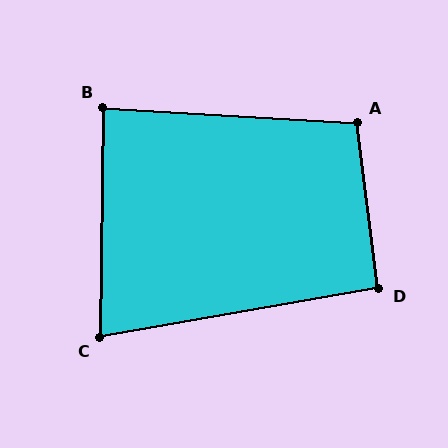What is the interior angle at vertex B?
Approximately 87 degrees (approximately right).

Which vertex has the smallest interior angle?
C, at approximately 79 degrees.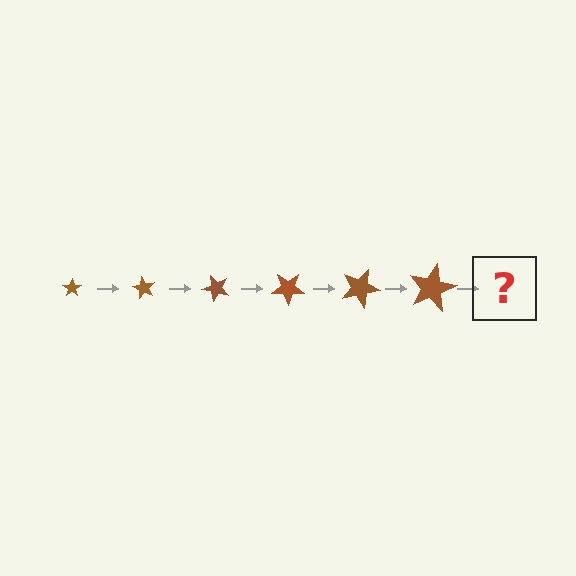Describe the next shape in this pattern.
It should be a star, larger than the previous one and rotated 360 degrees from the start.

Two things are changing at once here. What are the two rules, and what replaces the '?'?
The two rules are that the star grows larger each step and it rotates 60 degrees each step. The '?' should be a star, larger than the previous one and rotated 360 degrees from the start.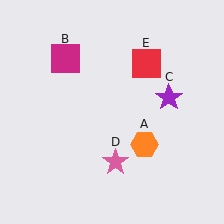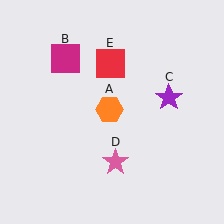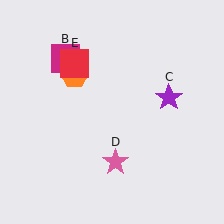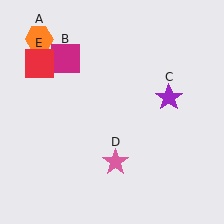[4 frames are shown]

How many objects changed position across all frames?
2 objects changed position: orange hexagon (object A), red square (object E).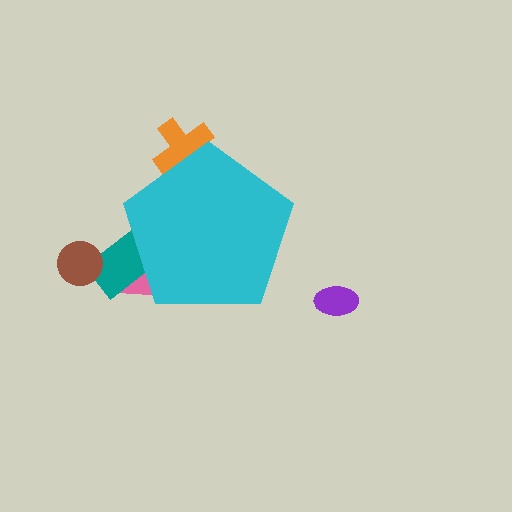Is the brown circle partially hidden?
No, the brown circle is fully visible.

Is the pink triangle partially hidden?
Yes, the pink triangle is partially hidden behind the cyan pentagon.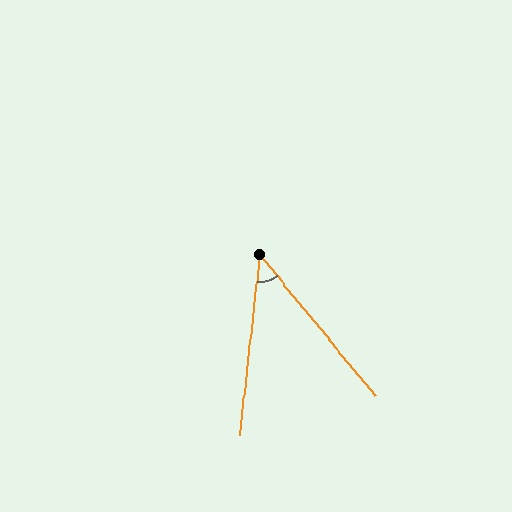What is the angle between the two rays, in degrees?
Approximately 46 degrees.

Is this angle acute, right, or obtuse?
It is acute.